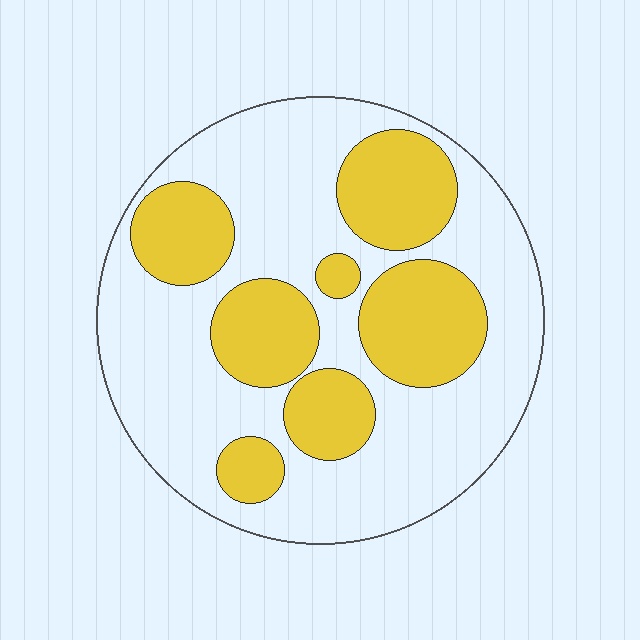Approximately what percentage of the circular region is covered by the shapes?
Approximately 35%.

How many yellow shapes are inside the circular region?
7.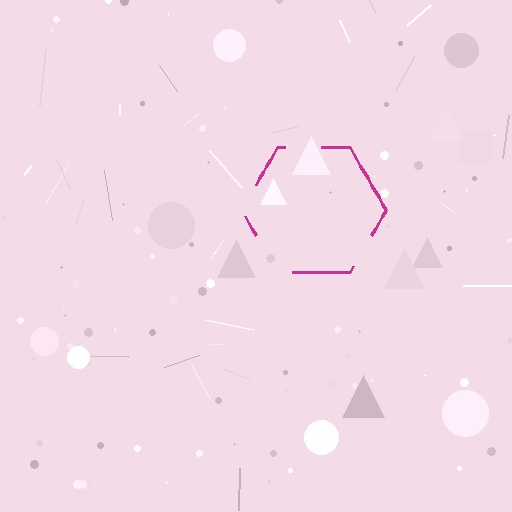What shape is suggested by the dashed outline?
The dashed outline suggests a hexagon.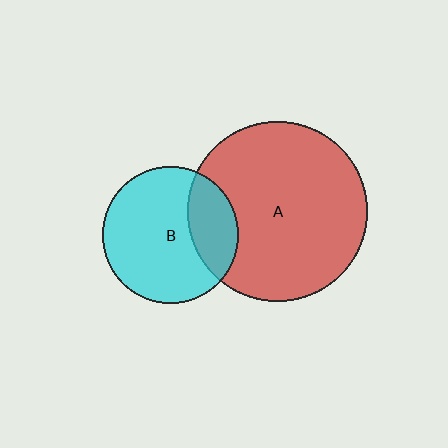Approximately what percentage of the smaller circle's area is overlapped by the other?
Approximately 25%.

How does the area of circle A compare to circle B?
Approximately 1.7 times.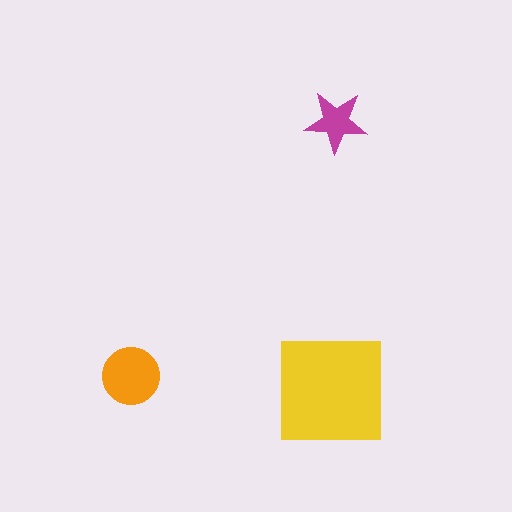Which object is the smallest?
The magenta star.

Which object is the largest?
The yellow square.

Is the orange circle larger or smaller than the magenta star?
Larger.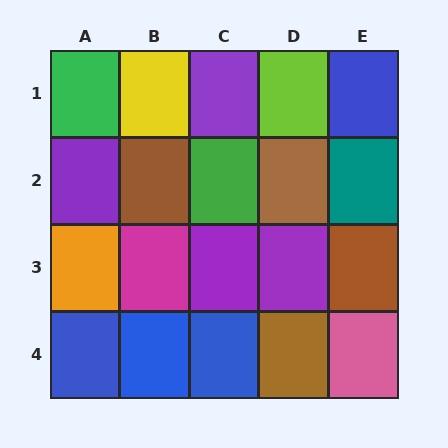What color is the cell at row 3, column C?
Purple.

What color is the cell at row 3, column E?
Brown.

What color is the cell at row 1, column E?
Blue.